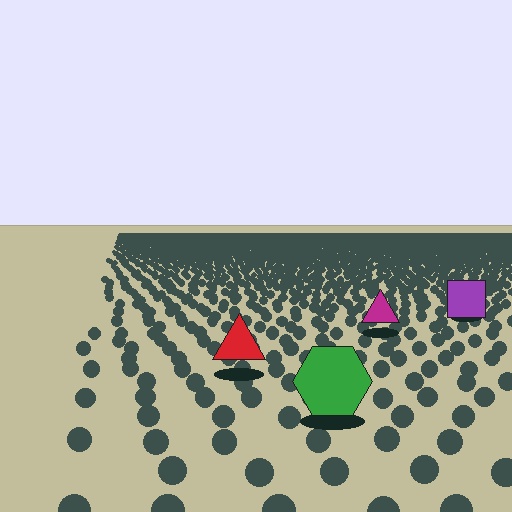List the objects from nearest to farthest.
From nearest to farthest: the green hexagon, the red triangle, the magenta triangle, the purple square.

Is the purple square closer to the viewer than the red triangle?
No. The red triangle is closer — you can tell from the texture gradient: the ground texture is coarser near it.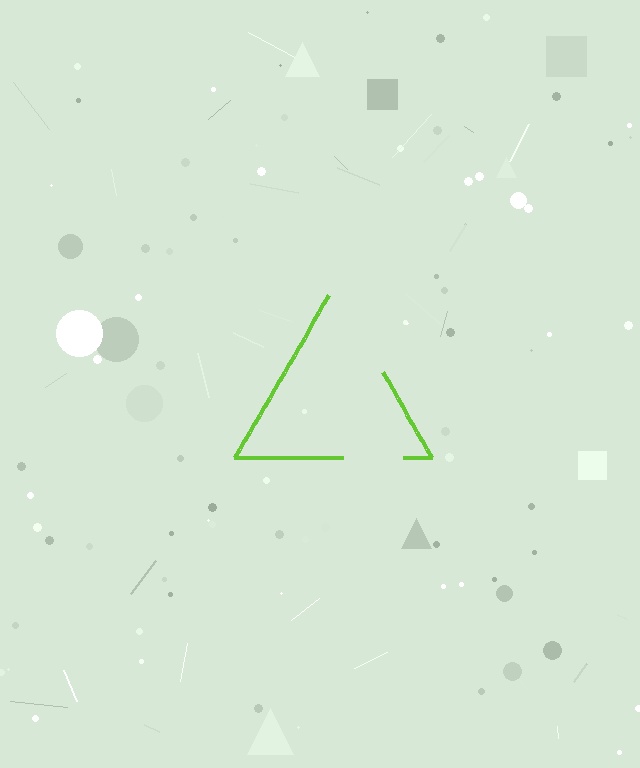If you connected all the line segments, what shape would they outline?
They would outline a triangle.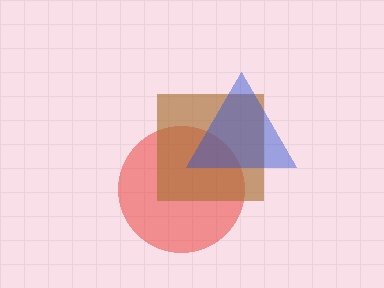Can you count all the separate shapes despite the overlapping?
Yes, there are 3 separate shapes.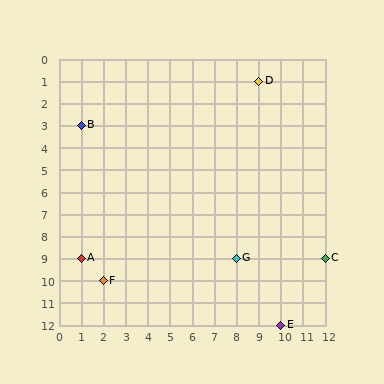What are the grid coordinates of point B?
Point B is at grid coordinates (1, 3).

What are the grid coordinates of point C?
Point C is at grid coordinates (12, 9).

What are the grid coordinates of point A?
Point A is at grid coordinates (1, 9).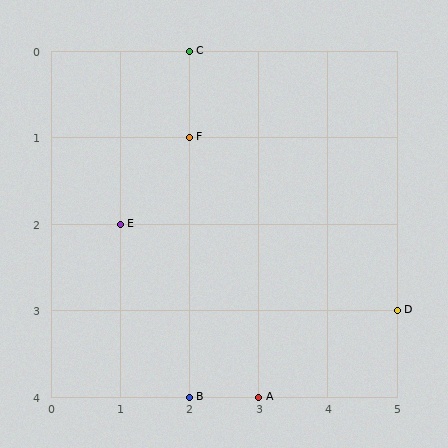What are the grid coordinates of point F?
Point F is at grid coordinates (2, 1).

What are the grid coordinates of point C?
Point C is at grid coordinates (2, 0).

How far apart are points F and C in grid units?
Points F and C are 1 row apart.